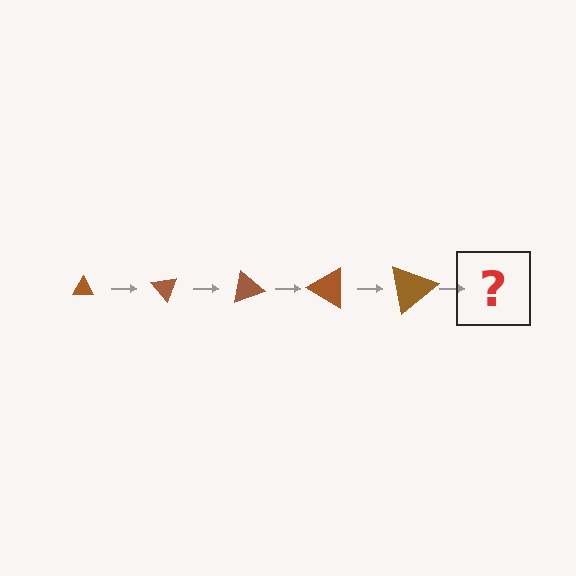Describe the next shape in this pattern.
It should be a triangle, larger than the previous one and rotated 250 degrees from the start.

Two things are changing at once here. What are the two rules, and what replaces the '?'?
The two rules are that the triangle grows larger each step and it rotates 50 degrees each step. The '?' should be a triangle, larger than the previous one and rotated 250 degrees from the start.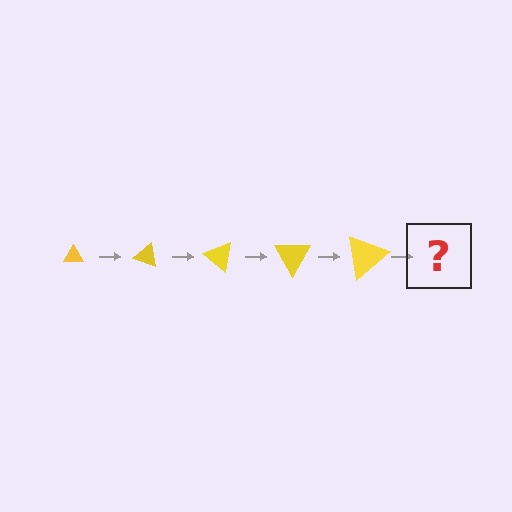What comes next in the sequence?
The next element should be a triangle, larger than the previous one and rotated 100 degrees from the start.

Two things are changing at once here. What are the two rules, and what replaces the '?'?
The two rules are that the triangle grows larger each step and it rotates 20 degrees each step. The '?' should be a triangle, larger than the previous one and rotated 100 degrees from the start.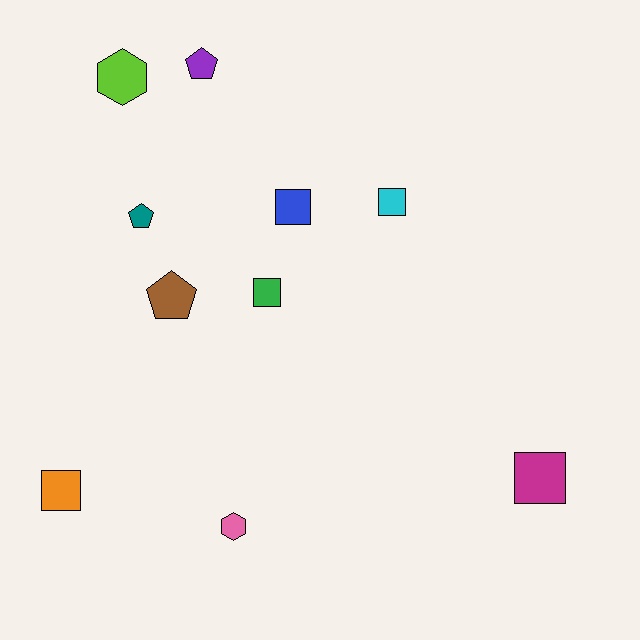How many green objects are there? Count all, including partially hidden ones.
There is 1 green object.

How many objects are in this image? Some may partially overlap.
There are 10 objects.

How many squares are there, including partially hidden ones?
There are 5 squares.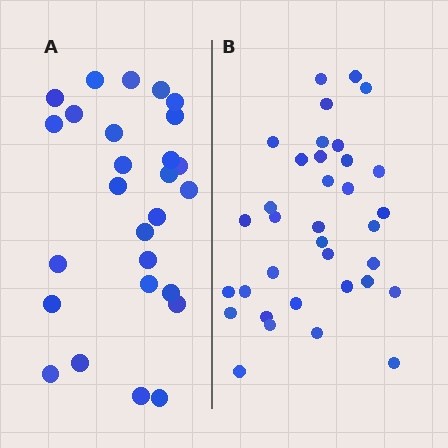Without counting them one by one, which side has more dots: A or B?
Region B (the right region) has more dots.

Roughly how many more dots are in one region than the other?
Region B has roughly 8 or so more dots than region A.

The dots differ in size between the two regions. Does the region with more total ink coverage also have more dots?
No. Region A has more total ink coverage because its dots are larger, but region B actually contains more individual dots. Total area can be misleading — the number of items is what matters here.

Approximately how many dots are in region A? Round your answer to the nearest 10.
About 30 dots. (The exact count is 27, which rounds to 30.)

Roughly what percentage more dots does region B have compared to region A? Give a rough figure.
About 30% more.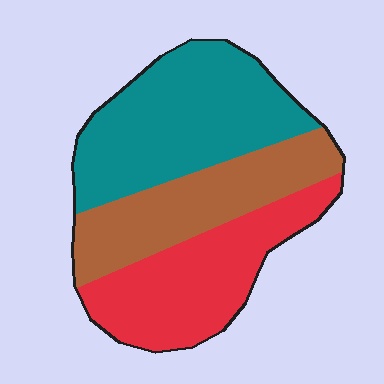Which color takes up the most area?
Teal, at roughly 40%.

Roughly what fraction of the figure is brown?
Brown covers 28% of the figure.